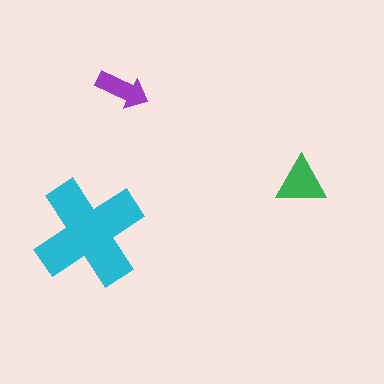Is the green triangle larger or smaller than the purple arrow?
Larger.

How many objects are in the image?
There are 3 objects in the image.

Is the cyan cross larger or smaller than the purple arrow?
Larger.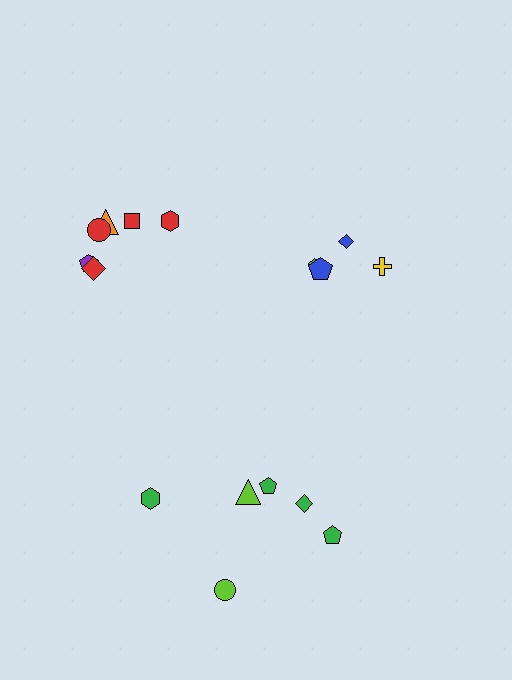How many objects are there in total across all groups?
There are 16 objects.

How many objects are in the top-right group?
There are 4 objects.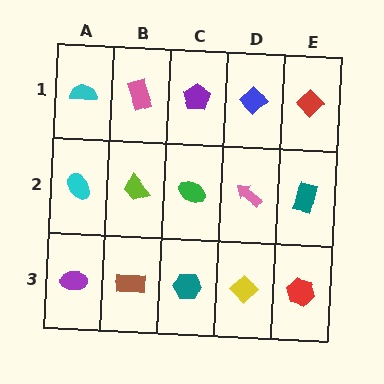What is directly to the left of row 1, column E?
A blue diamond.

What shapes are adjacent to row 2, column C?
A purple pentagon (row 1, column C), a teal hexagon (row 3, column C), a lime trapezoid (row 2, column B), a pink arrow (row 2, column D).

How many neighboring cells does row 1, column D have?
3.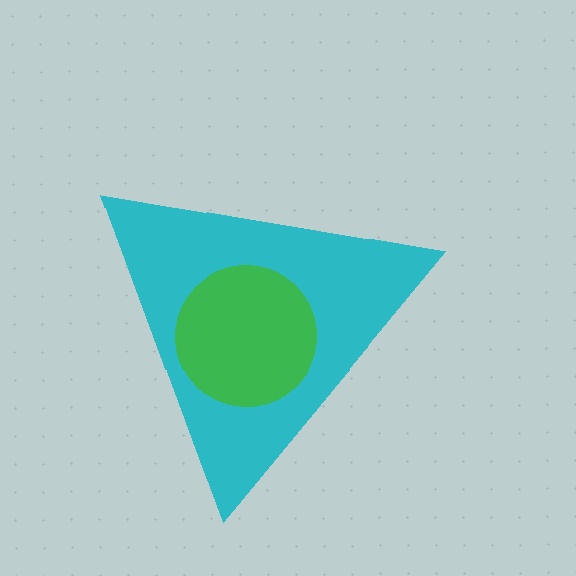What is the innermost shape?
The green circle.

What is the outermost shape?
The cyan triangle.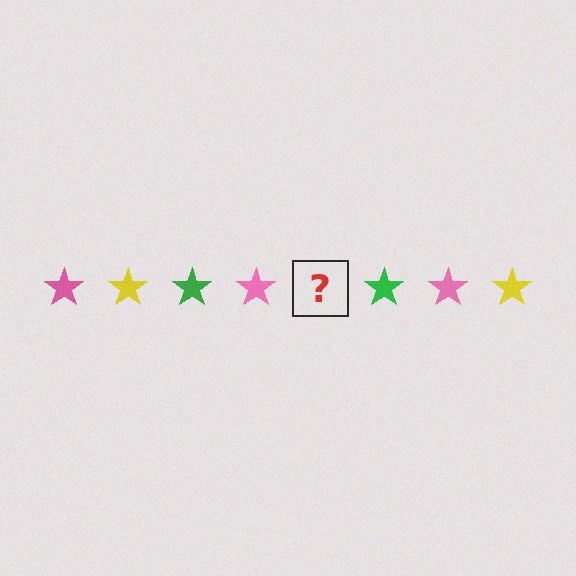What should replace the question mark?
The question mark should be replaced with a yellow star.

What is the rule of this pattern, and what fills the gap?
The rule is that the pattern cycles through pink, yellow, green stars. The gap should be filled with a yellow star.